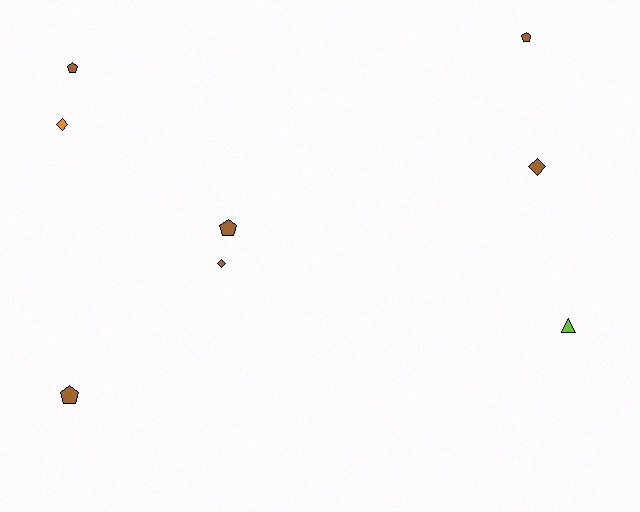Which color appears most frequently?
Brown, with 6 objects.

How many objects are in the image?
There are 8 objects.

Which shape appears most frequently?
Pentagon, with 4 objects.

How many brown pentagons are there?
There are 4 brown pentagons.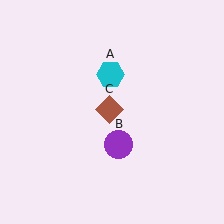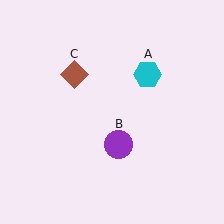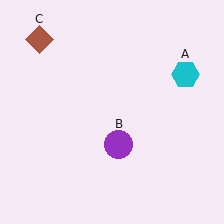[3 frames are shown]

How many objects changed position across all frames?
2 objects changed position: cyan hexagon (object A), brown diamond (object C).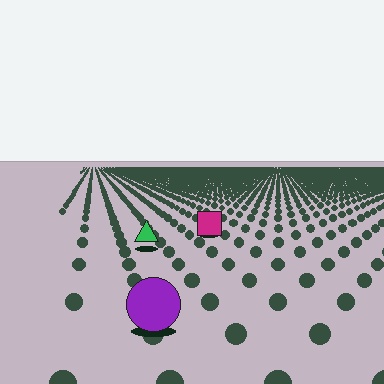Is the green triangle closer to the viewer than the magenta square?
Yes. The green triangle is closer — you can tell from the texture gradient: the ground texture is coarser near it.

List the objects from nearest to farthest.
From nearest to farthest: the purple circle, the green triangle, the magenta square.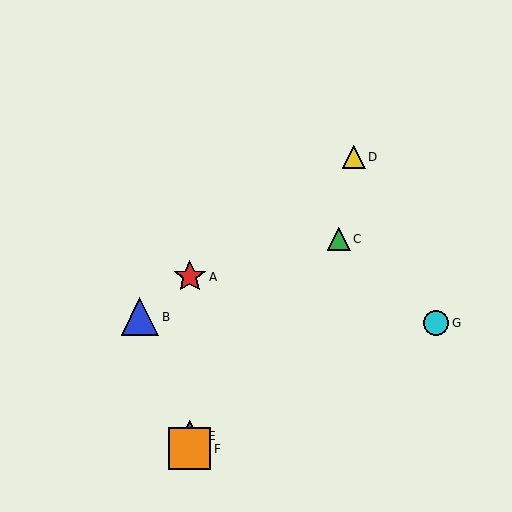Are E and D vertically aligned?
No, E is at x≈190 and D is at x≈354.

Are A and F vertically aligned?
Yes, both are at x≈190.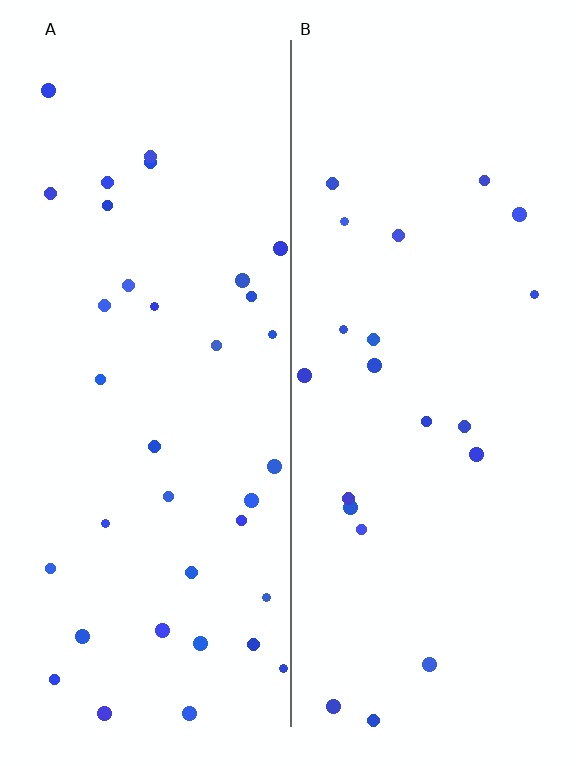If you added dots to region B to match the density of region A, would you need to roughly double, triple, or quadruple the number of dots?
Approximately double.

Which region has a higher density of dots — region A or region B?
A (the left).